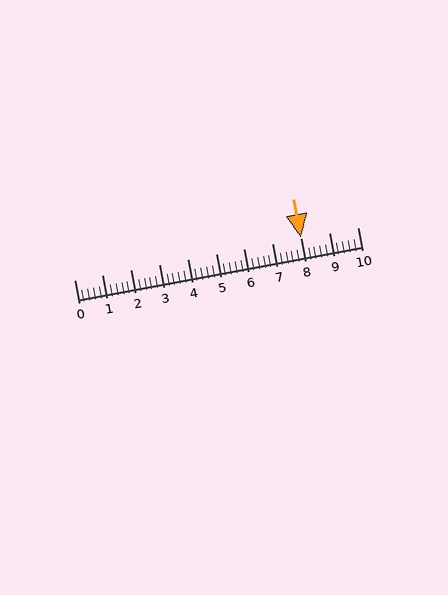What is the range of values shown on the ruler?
The ruler shows values from 0 to 10.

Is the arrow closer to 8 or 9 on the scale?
The arrow is closer to 8.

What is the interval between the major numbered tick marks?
The major tick marks are spaced 1 units apart.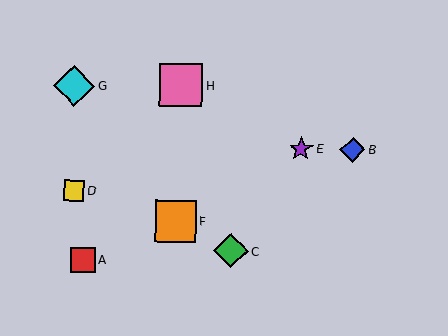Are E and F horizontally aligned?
No, E is at y≈149 and F is at y≈221.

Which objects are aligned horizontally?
Objects B, E are aligned horizontally.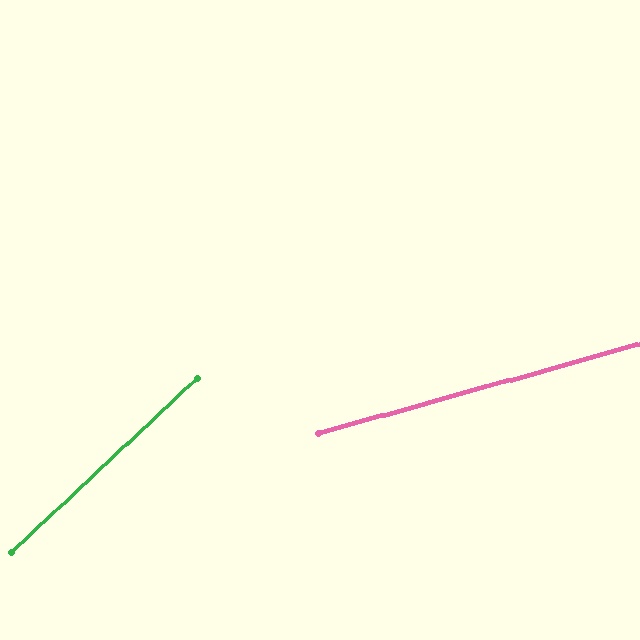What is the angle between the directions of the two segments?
Approximately 28 degrees.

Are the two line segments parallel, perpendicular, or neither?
Neither parallel nor perpendicular — they differ by about 28°.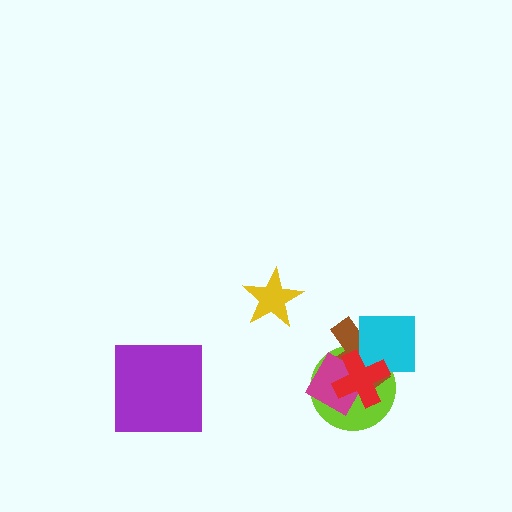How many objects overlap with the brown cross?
4 objects overlap with the brown cross.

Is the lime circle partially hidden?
Yes, it is partially covered by another shape.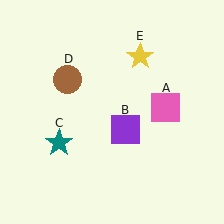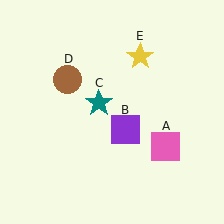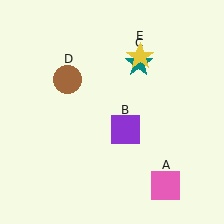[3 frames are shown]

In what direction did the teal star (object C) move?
The teal star (object C) moved up and to the right.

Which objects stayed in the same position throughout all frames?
Purple square (object B) and brown circle (object D) and yellow star (object E) remained stationary.